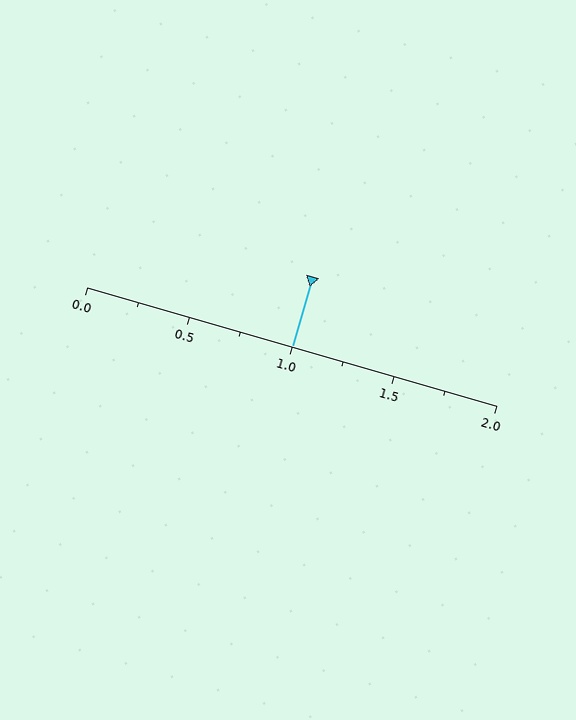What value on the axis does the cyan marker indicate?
The marker indicates approximately 1.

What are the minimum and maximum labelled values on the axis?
The axis runs from 0.0 to 2.0.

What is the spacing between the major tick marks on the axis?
The major ticks are spaced 0.5 apart.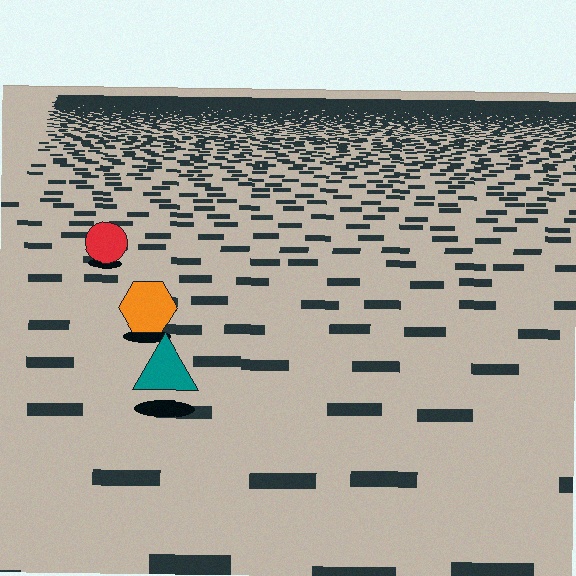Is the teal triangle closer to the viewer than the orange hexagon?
Yes. The teal triangle is closer — you can tell from the texture gradient: the ground texture is coarser near it.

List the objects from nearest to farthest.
From nearest to farthest: the teal triangle, the orange hexagon, the red circle.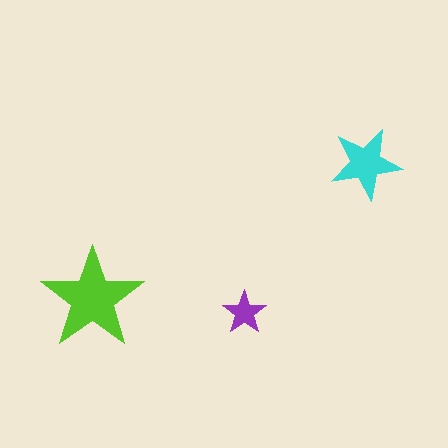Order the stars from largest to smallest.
the lime one, the cyan one, the purple one.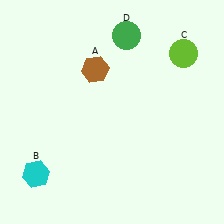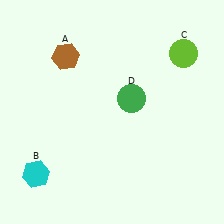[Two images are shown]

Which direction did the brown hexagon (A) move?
The brown hexagon (A) moved left.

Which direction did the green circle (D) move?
The green circle (D) moved down.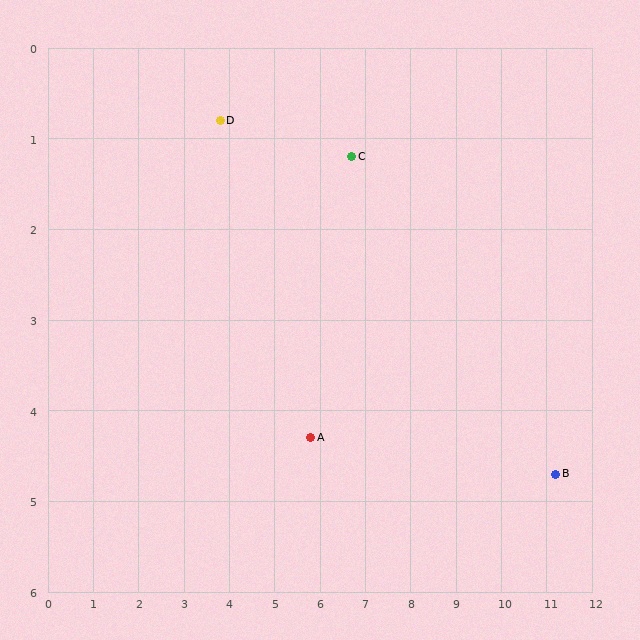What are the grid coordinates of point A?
Point A is at approximately (5.8, 4.3).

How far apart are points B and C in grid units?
Points B and C are about 5.7 grid units apart.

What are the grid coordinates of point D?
Point D is at approximately (3.8, 0.8).